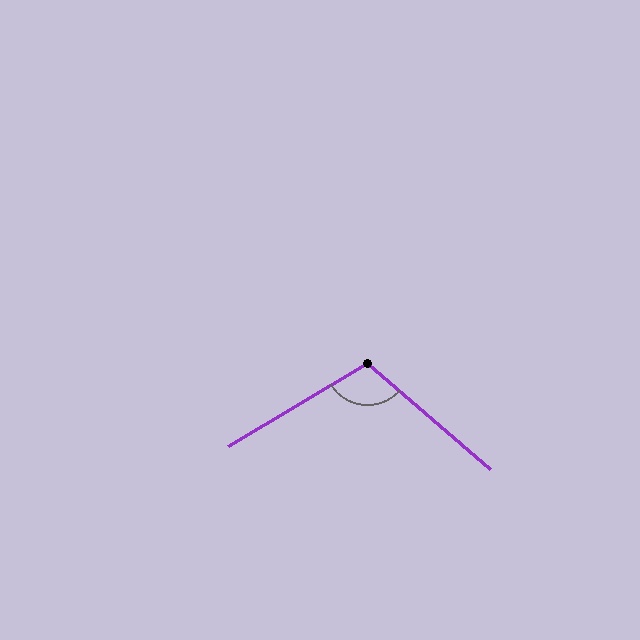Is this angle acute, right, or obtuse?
It is obtuse.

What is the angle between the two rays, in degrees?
Approximately 109 degrees.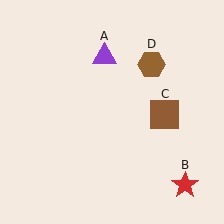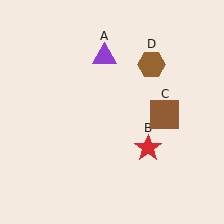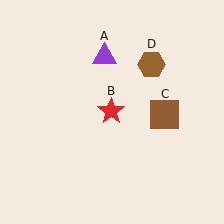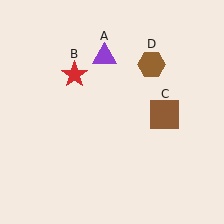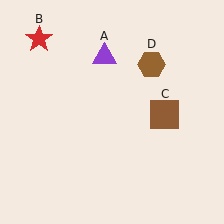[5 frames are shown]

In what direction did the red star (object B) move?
The red star (object B) moved up and to the left.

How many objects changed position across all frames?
1 object changed position: red star (object B).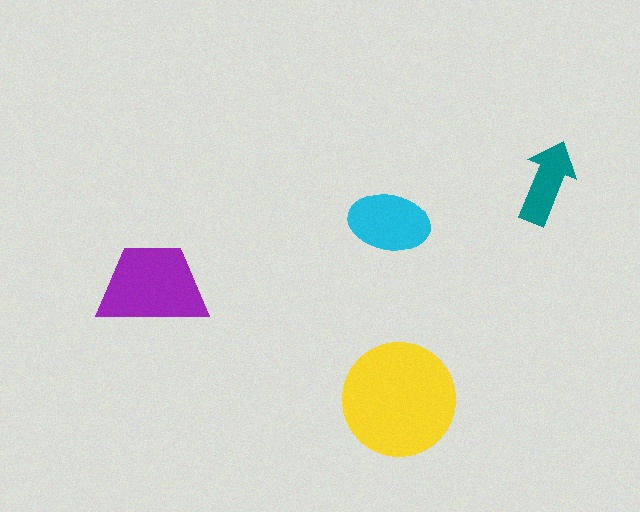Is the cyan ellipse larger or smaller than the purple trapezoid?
Smaller.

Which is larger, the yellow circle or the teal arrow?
The yellow circle.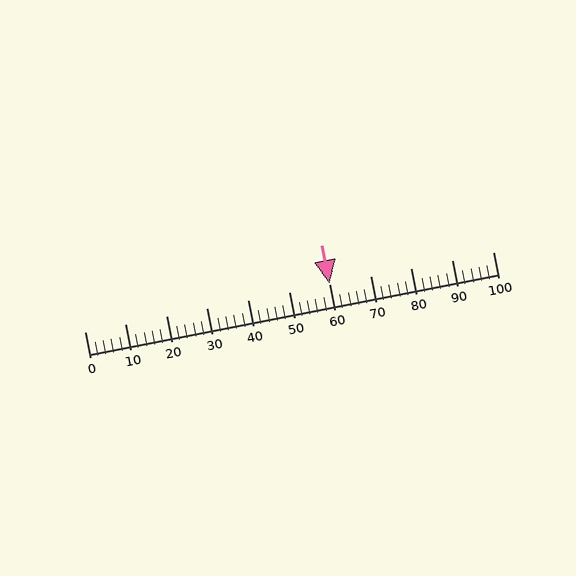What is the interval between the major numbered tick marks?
The major tick marks are spaced 10 units apart.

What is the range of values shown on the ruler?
The ruler shows values from 0 to 100.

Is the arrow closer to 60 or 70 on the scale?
The arrow is closer to 60.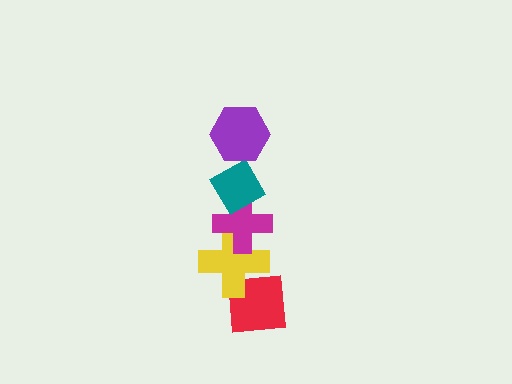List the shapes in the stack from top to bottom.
From top to bottom: the purple hexagon, the teal diamond, the magenta cross, the yellow cross, the red square.